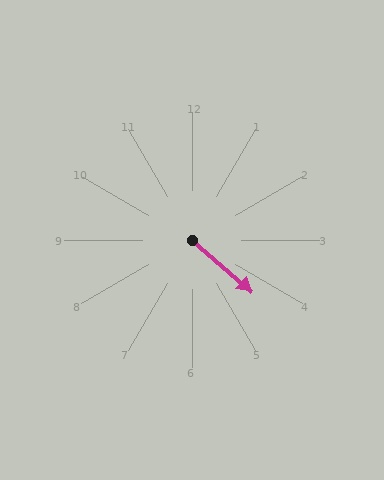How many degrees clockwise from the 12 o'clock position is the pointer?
Approximately 131 degrees.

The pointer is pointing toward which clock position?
Roughly 4 o'clock.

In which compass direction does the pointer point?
Southeast.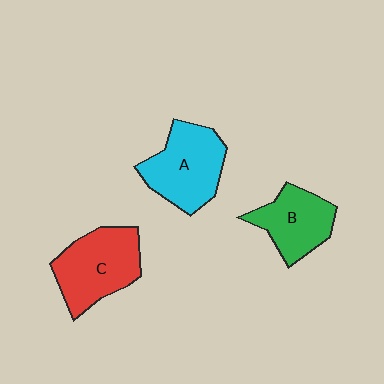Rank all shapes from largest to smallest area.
From largest to smallest: C (red), A (cyan), B (green).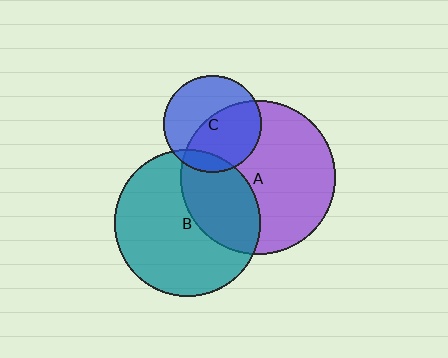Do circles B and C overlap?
Yes.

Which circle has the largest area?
Circle A (purple).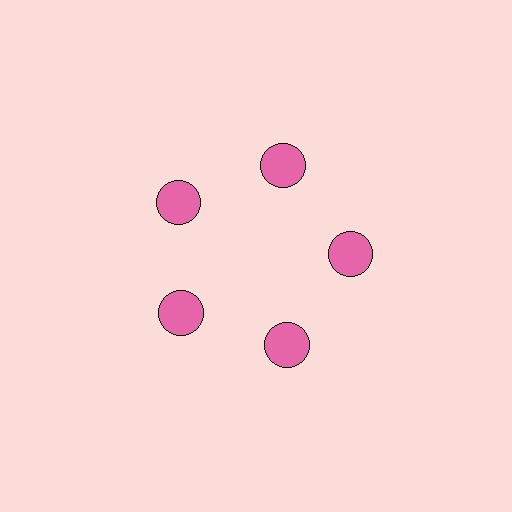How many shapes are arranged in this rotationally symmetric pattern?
There are 5 shapes, arranged in 5 groups of 1.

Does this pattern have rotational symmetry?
Yes, this pattern has 5-fold rotational symmetry. It looks the same after rotating 72 degrees around the center.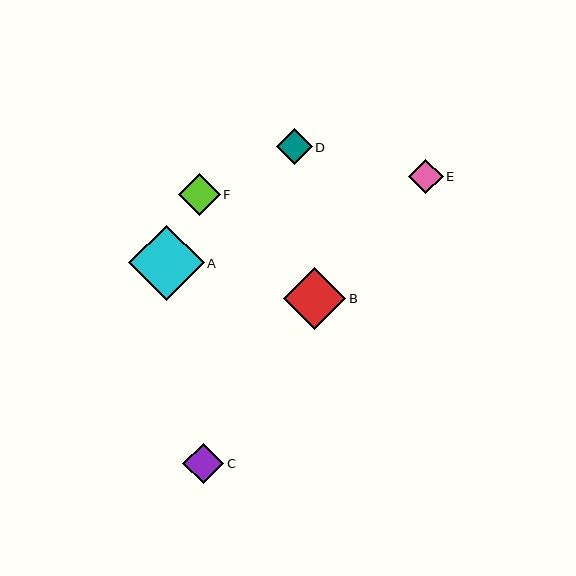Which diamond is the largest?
Diamond A is the largest with a size of approximately 75 pixels.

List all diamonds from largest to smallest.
From largest to smallest: A, B, F, C, D, E.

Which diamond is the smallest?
Diamond E is the smallest with a size of approximately 35 pixels.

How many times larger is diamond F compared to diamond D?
Diamond F is approximately 1.1 times the size of diamond D.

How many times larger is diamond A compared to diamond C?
Diamond A is approximately 1.9 times the size of diamond C.